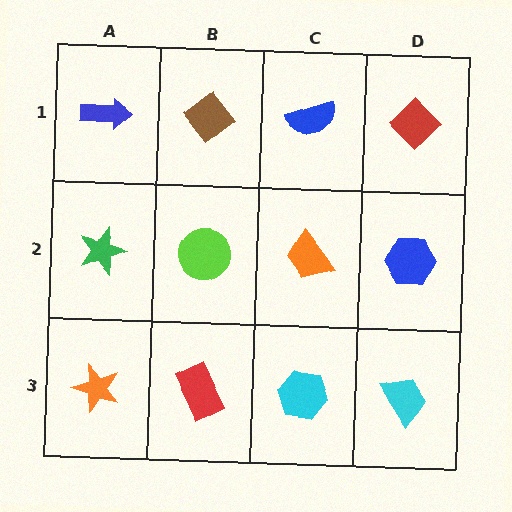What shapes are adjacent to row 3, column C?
An orange trapezoid (row 2, column C), a red rectangle (row 3, column B), a cyan trapezoid (row 3, column D).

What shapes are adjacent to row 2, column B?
A brown diamond (row 1, column B), a red rectangle (row 3, column B), a green star (row 2, column A), an orange trapezoid (row 2, column C).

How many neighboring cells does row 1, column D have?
2.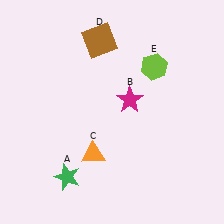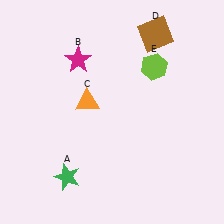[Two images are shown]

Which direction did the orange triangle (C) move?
The orange triangle (C) moved up.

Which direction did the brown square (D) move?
The brown square (D) moved right.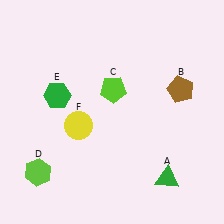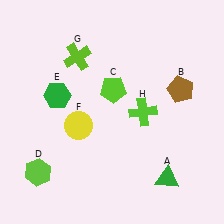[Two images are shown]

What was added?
A lime cross (G), a lime cross (H) were added in Image 2.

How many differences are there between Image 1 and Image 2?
There are 2 differences between the two images.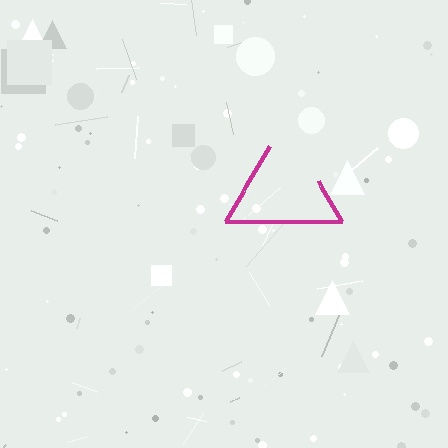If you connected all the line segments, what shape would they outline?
They would outline a triangle.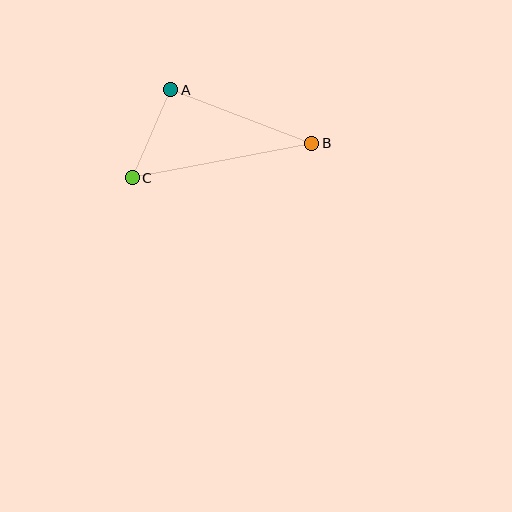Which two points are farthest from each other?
Points B and C are farthest from each other.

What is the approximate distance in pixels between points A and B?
The distance between A and B is approximately 151 pixels.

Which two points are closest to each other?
Points A and C are closest to each other.